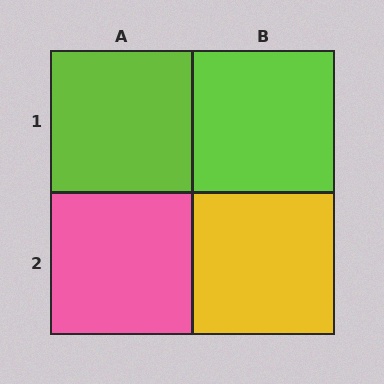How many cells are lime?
2 cells are lime.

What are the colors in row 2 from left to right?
Pink, yellow.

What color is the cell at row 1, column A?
Lime.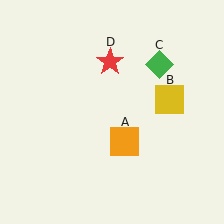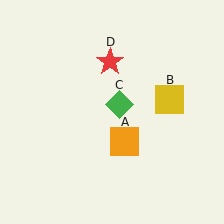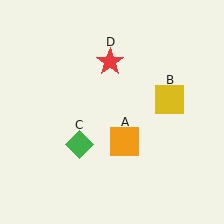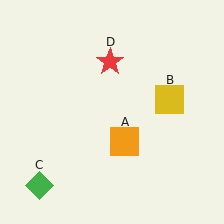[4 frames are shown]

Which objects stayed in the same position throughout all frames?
Orange square (object A) and yellow square (object B) and red star (object D) remained stationary.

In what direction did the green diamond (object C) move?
The green diamond (object C) moved down and to the left.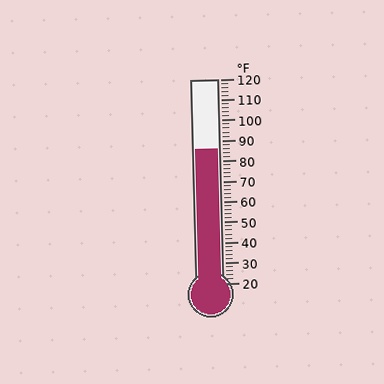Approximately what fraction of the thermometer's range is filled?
The thermometer is filled to approximately 65% of its range.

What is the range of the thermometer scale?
The thermometer scale ranges from 20°F to 120°F.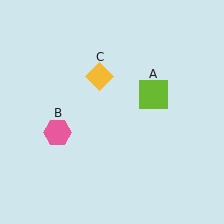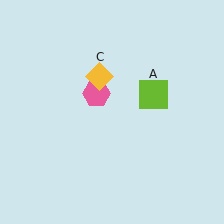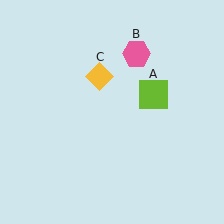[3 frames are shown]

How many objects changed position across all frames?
1 object changed position: pink hexagon (object B).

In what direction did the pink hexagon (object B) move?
The pink hexagon (object B) moved up and to the right.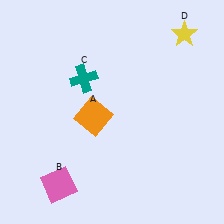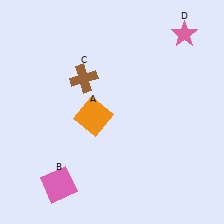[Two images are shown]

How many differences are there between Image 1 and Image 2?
There are 2 differences between the two images.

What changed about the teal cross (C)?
In Image 1, C is teal. In Image 2, it changed to brown.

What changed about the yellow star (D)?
In Image 1, D is yellow. In Image 2, it changed to pink.